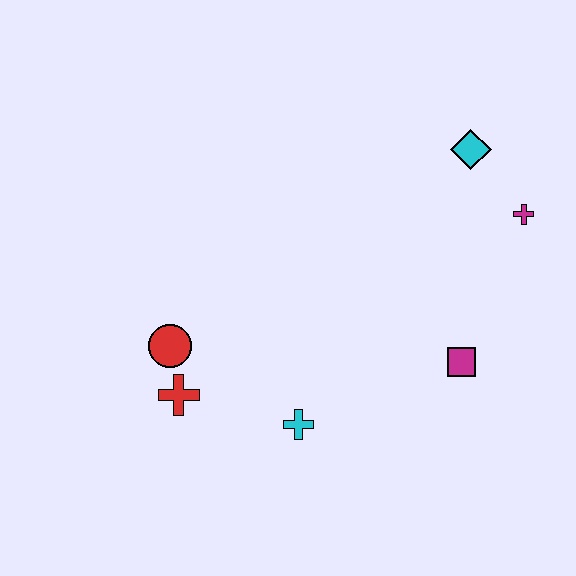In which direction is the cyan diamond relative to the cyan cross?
The cyan diamond is above the cyan cross.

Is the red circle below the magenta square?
No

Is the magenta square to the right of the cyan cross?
Yes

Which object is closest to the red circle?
The red cross is closest to the red circle.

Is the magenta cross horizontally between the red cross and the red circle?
No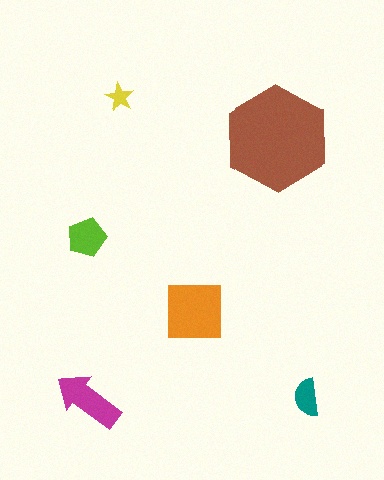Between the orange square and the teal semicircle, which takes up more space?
The orange square.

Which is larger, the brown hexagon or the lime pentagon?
The brown hexagon.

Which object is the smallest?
The yellow star.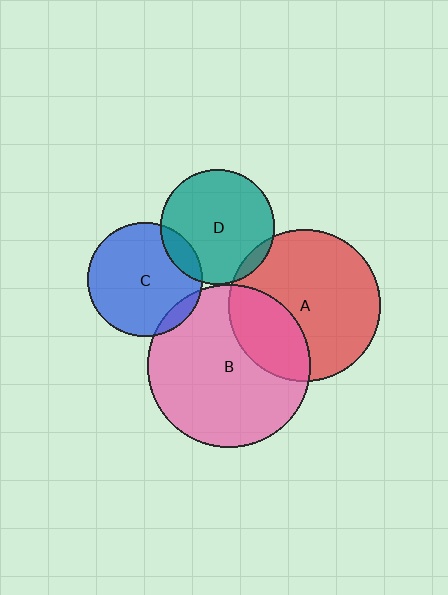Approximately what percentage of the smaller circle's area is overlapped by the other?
Approximately 10%.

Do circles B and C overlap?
Yes.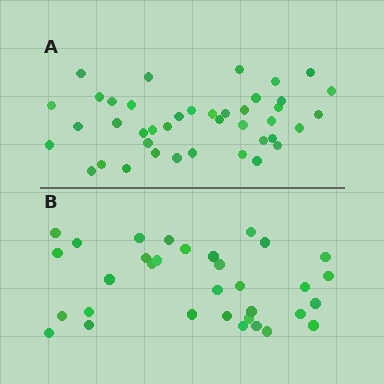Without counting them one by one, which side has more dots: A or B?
Region A (the top region) has more dots.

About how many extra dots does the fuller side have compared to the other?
Region A has roughly 8 or so more dots than region B.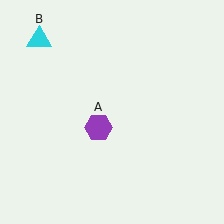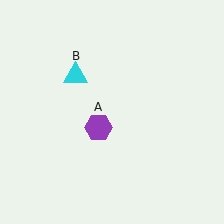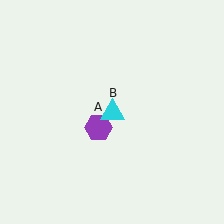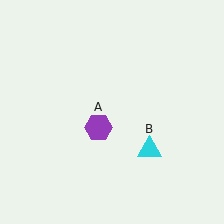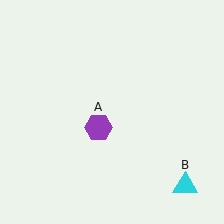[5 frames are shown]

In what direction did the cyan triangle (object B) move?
The cyan triangle (object B) moved down and to the right.